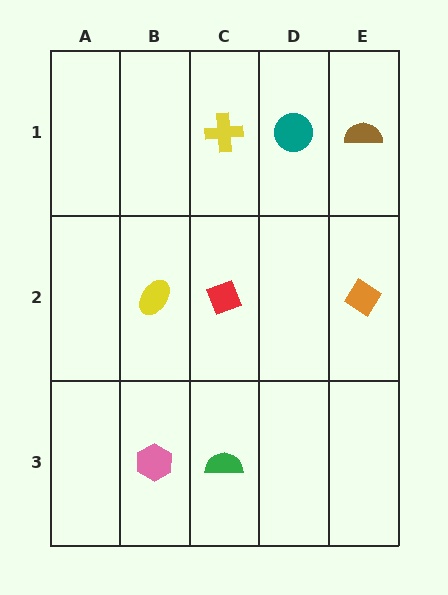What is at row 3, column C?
A green semicircle.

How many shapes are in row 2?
3 shapes.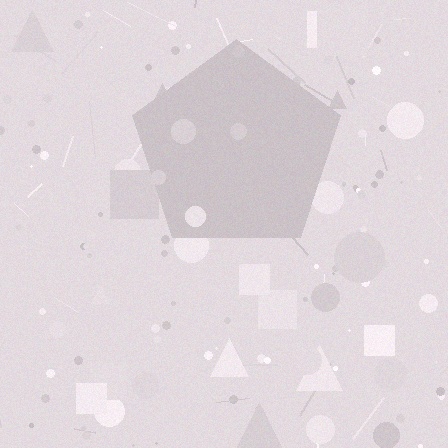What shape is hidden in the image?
A pentagon is hidden in the image.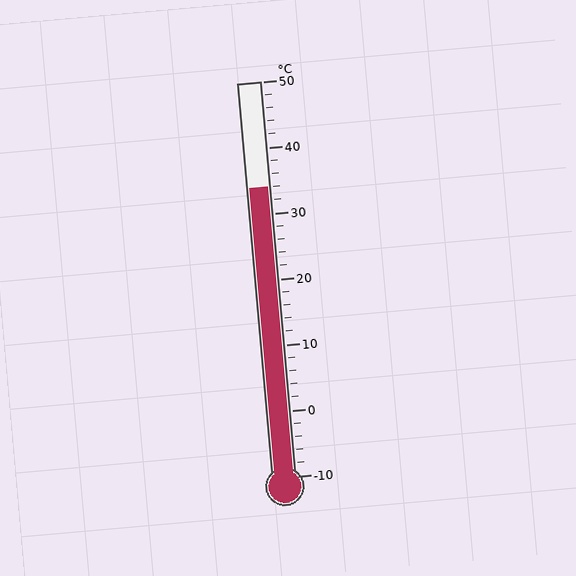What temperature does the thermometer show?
The thermometer shows approximately 34°C.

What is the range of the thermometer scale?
The thermometer scale ranges from -10°C to 50°C.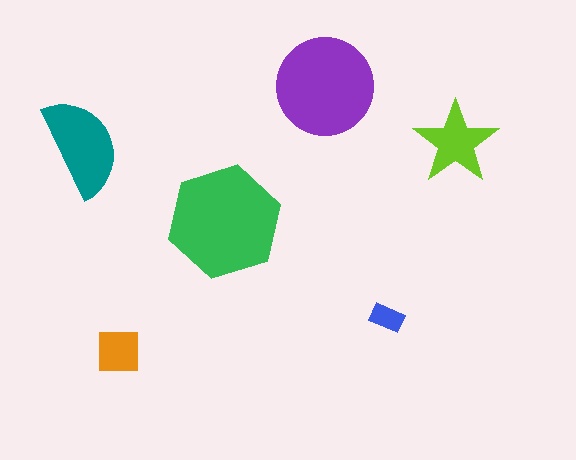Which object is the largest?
The green hexagon.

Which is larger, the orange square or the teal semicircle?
The teal semicircle.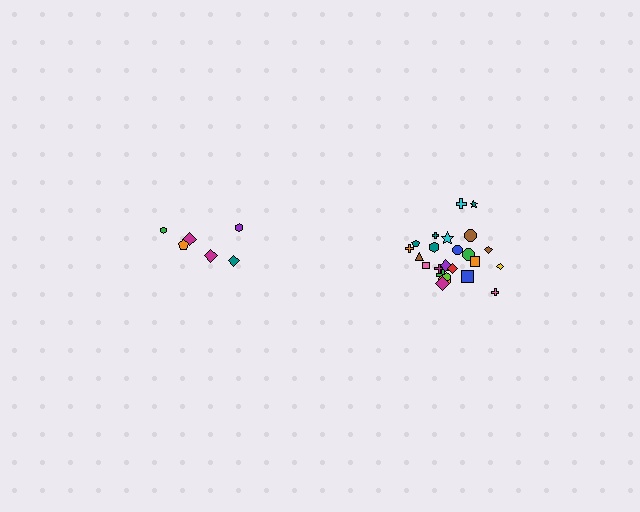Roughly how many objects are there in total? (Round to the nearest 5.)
Roughly 30 objects in total.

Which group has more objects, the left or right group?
The right group.